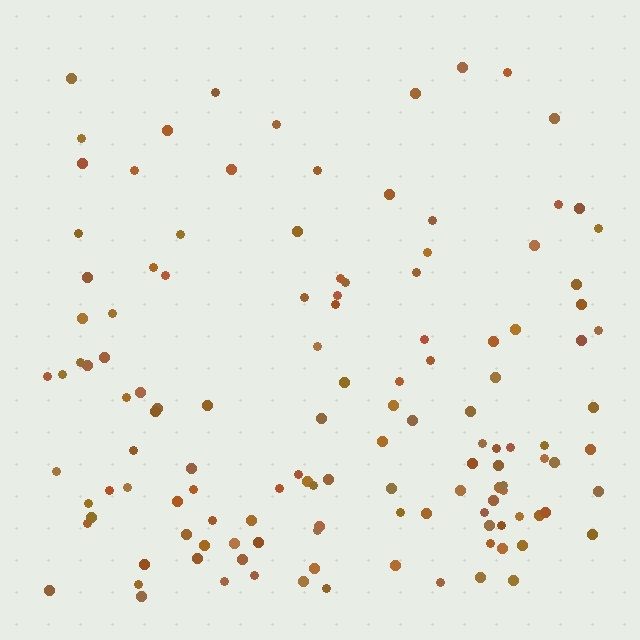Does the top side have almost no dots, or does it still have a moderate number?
Still a moderate number, just noticeably fewer than the bottom.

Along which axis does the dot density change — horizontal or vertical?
Vertical.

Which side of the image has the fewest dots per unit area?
The top.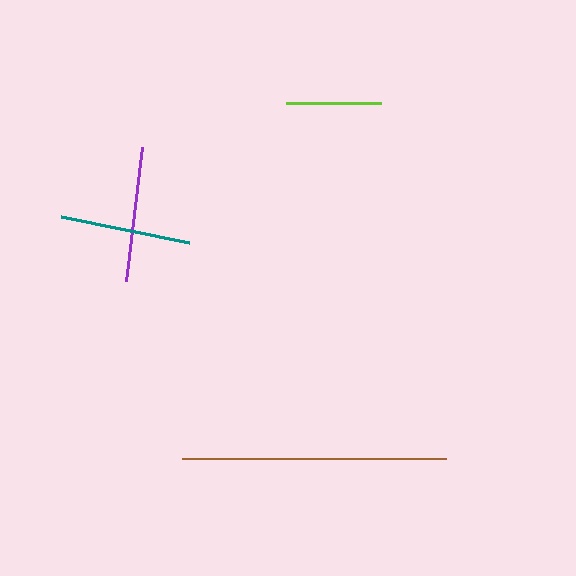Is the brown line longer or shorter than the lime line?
The brown line is longer than the lime line.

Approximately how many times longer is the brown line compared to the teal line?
The brown line is approximately 2.0 times the length of the teal line.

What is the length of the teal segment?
The teal segment is approximately 131 pixels long.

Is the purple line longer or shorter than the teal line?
The purple line is longer than the teal line.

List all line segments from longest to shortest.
From longest to shortest: brown, purple, teal, lime.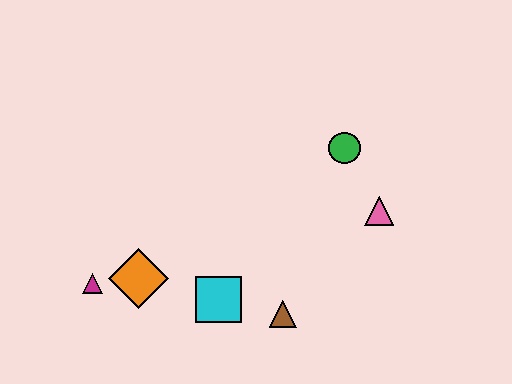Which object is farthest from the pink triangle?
The magenta triangle is farthest from the pink triangle.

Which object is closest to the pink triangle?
The green circle is closest to the pink triangle.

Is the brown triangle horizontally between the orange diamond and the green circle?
Yes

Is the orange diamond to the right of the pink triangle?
No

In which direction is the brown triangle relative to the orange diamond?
The brown triangle is to the right of the orange diamond.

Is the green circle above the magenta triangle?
Yes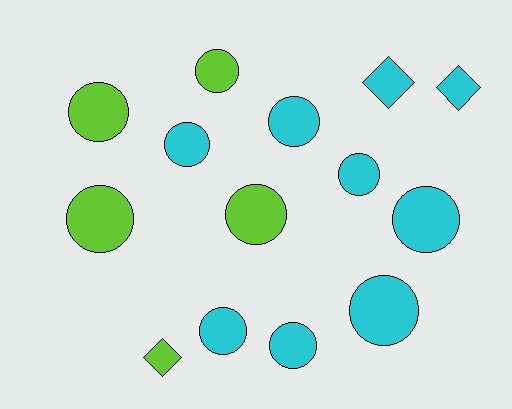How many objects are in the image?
There are 14 objects.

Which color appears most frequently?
Cyan, with 9 objects.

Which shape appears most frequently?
Circle, with 11 objects.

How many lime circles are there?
There are 4 lime circles.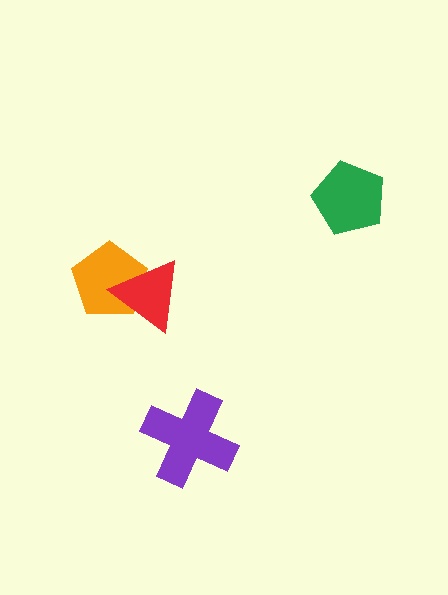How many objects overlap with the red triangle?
1 object overlaps with the red triangle.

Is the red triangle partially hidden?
No, no other shape covers it.